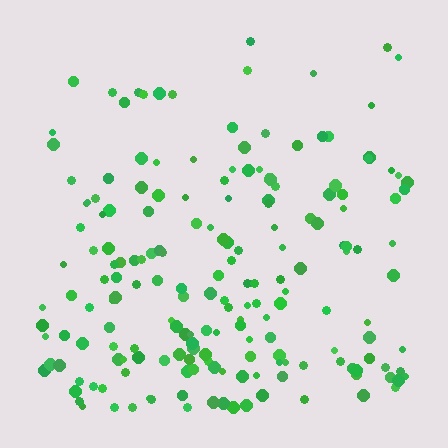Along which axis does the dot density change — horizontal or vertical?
Vertical.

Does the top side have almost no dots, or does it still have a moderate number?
Still a moderate number, just noticeably fewer than the bottom.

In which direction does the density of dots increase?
From top to bottom, with the bottom side densest.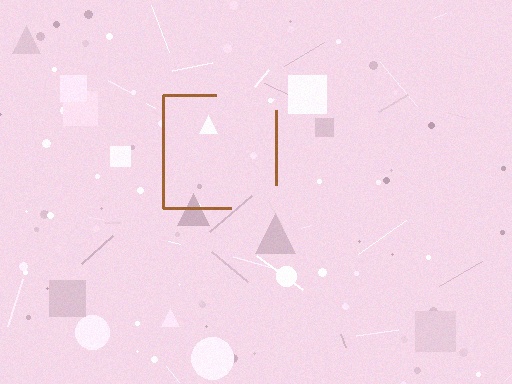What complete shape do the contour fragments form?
The contour fragments form a square.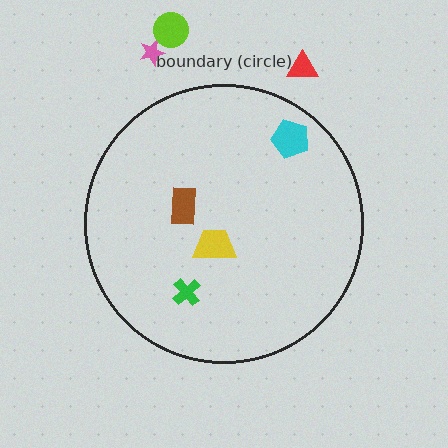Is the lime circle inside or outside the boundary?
Outside.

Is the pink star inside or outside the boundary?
Outside.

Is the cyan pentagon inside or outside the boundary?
Inside.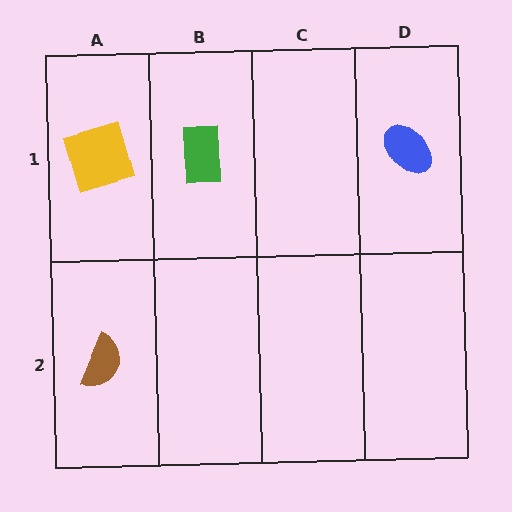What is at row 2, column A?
A brown semicircle.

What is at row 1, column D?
A blue ellipse.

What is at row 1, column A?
A yellow square.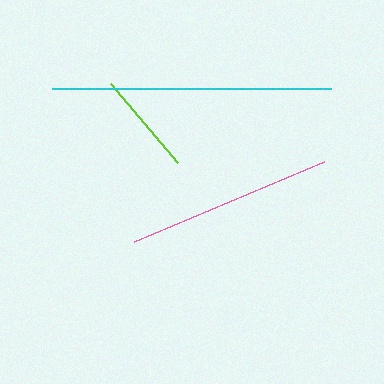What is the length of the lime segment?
The lime segment is approximately 103 pixels long.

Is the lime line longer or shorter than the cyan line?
The cyan line is longer than the lime line.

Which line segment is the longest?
The cyan line is the longest at approximately 279 pixels.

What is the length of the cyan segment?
The cyan segment is approximately 279 pixels long.